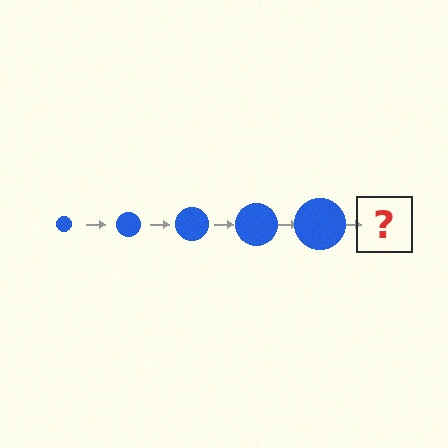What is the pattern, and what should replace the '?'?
The pattern is that the circle gets progressively larger each step. The '?' should be a blue circle, larger than the previous one.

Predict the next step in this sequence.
The next step is a blue circle, larger than the previous one.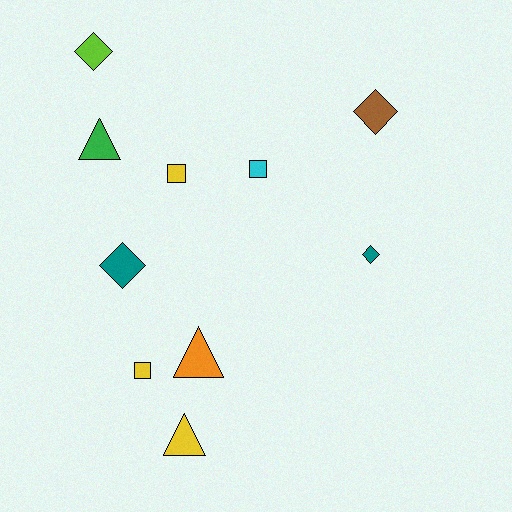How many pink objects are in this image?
There are no pink objects.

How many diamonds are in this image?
There are 4 diamonds.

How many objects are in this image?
There are 10 objects.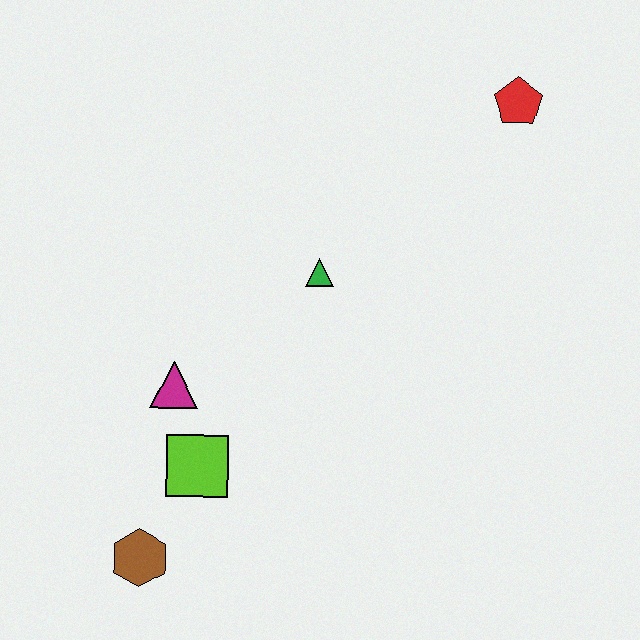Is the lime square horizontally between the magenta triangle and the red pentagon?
Yes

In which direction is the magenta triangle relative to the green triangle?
The magenta triangle is to the left of the green triangle.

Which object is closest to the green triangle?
The magenta triangle is closest to the green triangle.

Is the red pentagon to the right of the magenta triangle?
Yes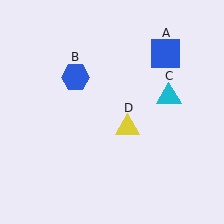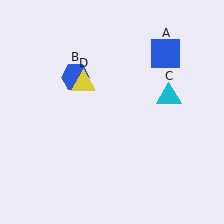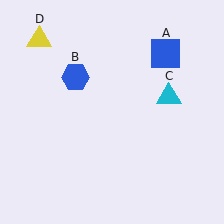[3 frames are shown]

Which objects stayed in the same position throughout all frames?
Blue square (object A) and blue hexagon (object B) and cyan triangle (object C) remained stationary.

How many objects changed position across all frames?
1 object changed position: yellow triangle (object D).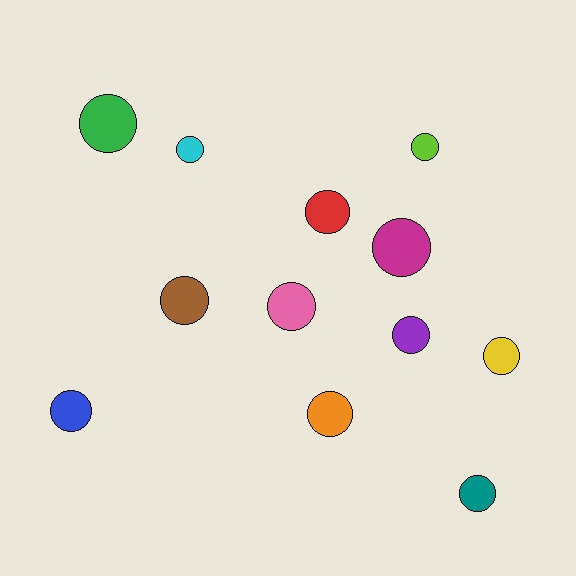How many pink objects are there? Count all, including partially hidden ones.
There is 1 pink object.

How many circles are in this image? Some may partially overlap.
There are 12 circles.